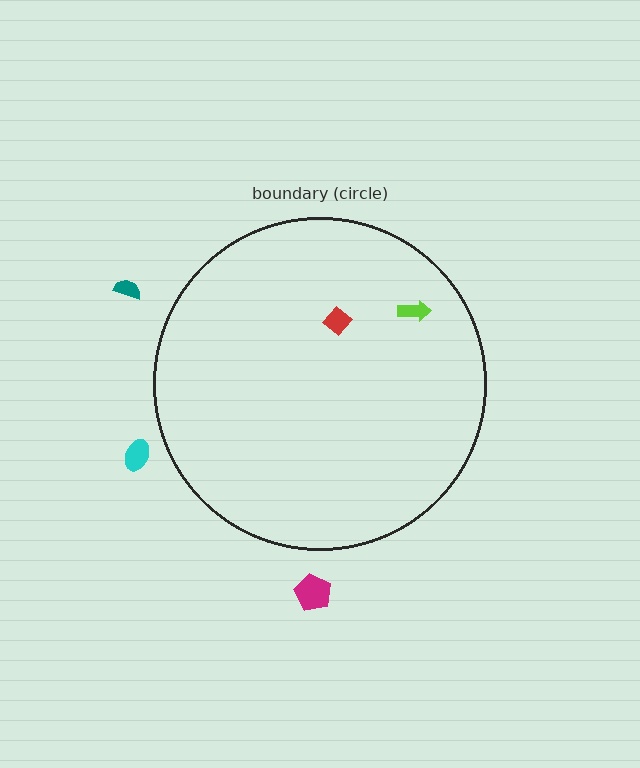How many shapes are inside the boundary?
2 inside, 3 outside.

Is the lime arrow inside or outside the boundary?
Inside.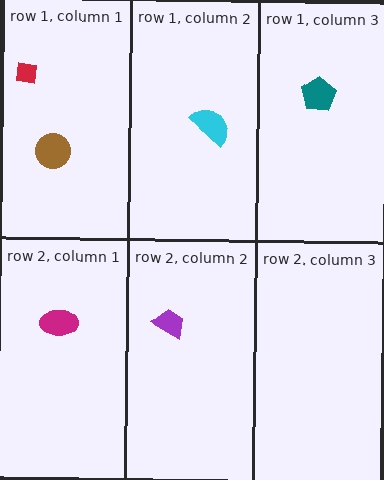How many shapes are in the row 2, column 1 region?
1.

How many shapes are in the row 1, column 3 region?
1.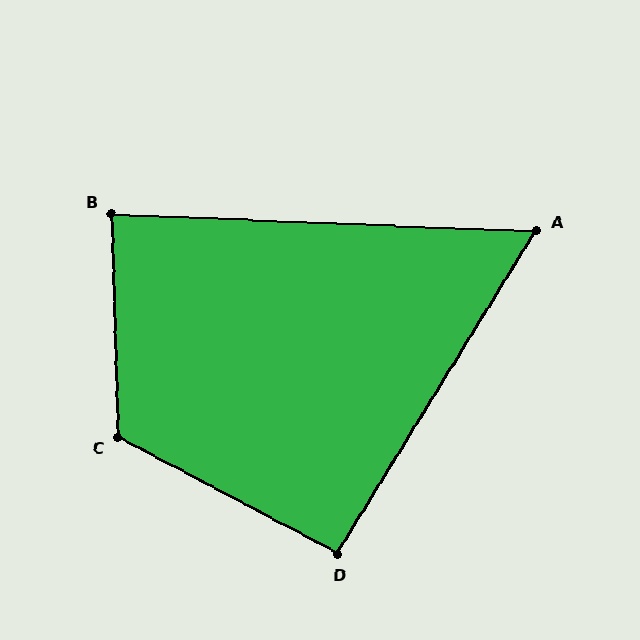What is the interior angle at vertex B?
Approximately 86 degrees (approximately right).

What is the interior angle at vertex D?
Approximately 94 degrees (approximately right).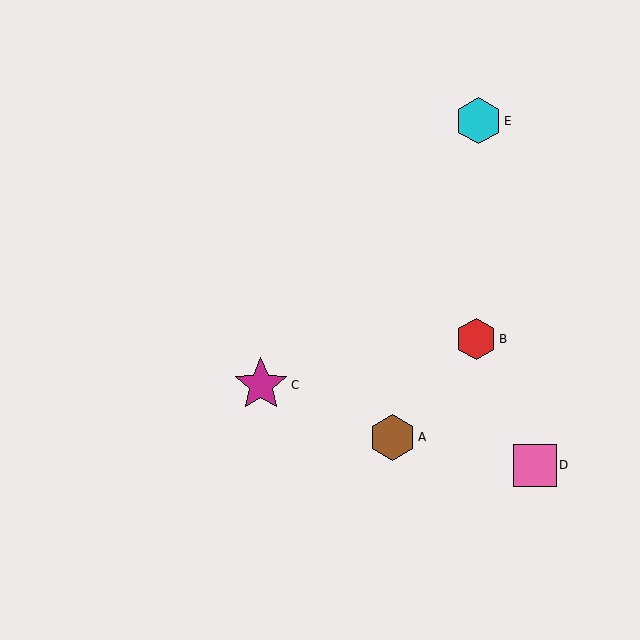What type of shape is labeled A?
Shape A is a brown hexagon.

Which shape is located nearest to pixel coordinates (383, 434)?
The brown hexagon (labeled A) at (392, 437) is nearest to that location.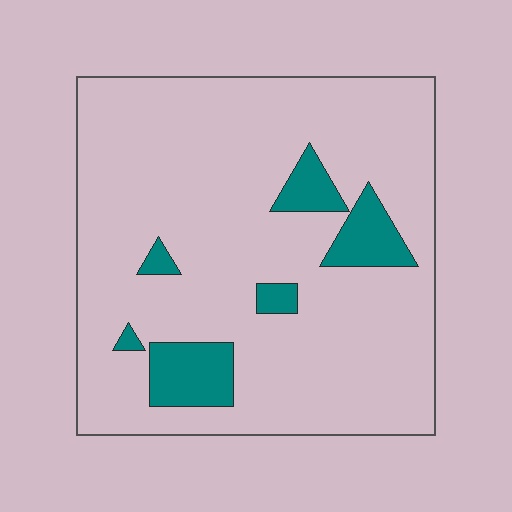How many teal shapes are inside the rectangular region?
6.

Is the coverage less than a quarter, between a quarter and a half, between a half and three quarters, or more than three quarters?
Less than a quarter.